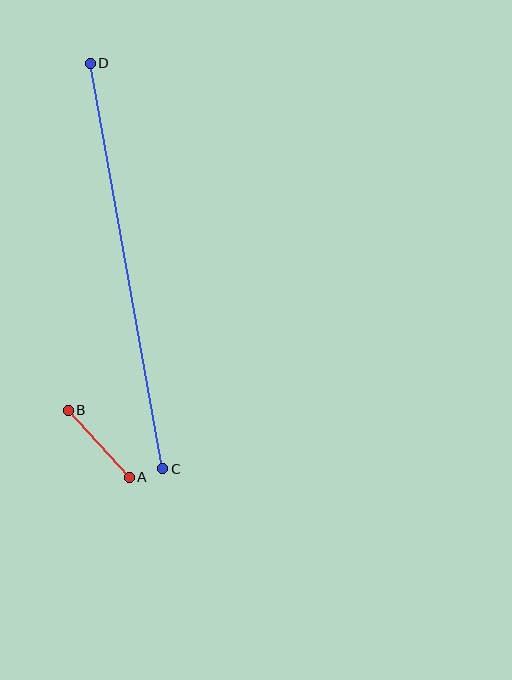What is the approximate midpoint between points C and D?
The midpoint is at approximately (127, 266) pixels.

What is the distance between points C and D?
The distance is approximately 412 pixels.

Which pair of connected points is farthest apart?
Points C and D are farthest apart.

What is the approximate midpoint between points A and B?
The midpoint is at approximately (99, 444) pixels.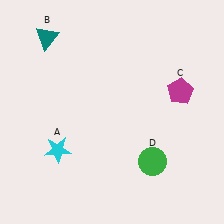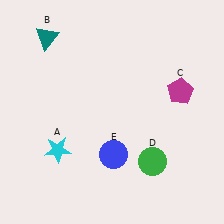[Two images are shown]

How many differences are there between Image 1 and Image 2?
There is 1 difference between the two images.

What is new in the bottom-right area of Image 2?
A blue circle (E) was added in the bottom-right area of Image 2.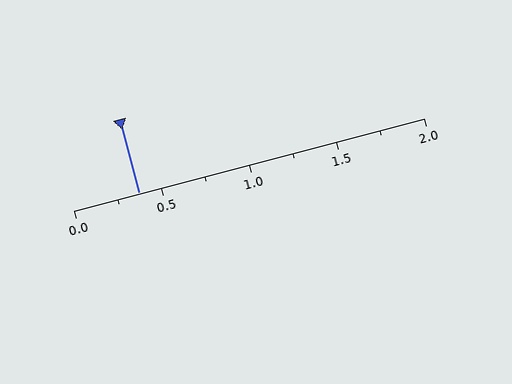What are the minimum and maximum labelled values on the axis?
The axis runs from 0.0 to 2.0.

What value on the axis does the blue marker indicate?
The marker indicates approximately 0.38.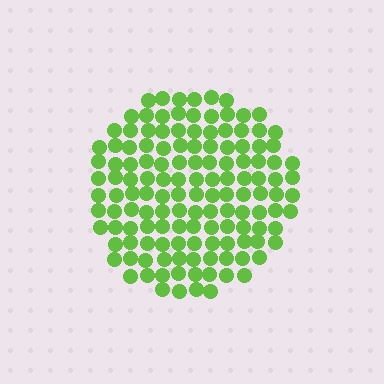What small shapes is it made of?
It is made of small circles.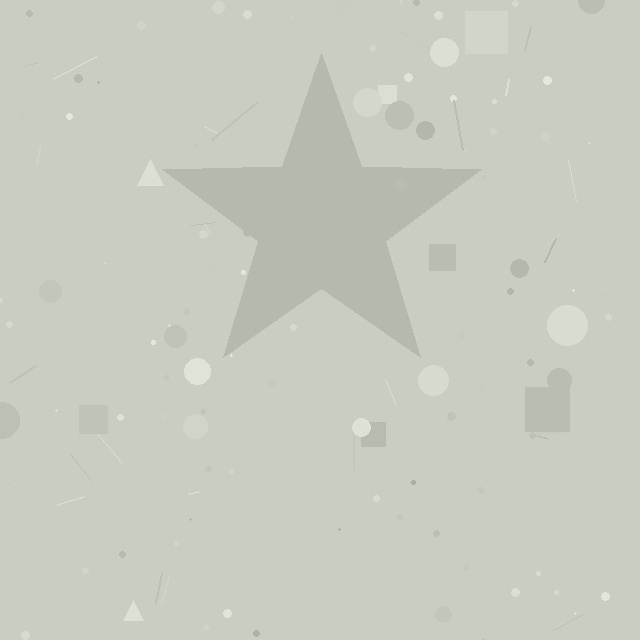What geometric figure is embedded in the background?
A star is embedded in the background.